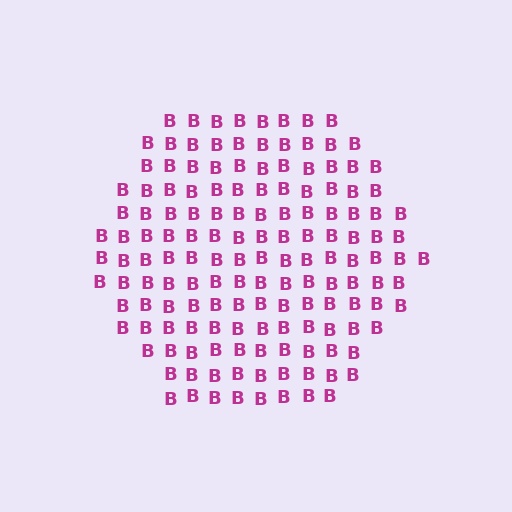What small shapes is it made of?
It is made of small letter B's.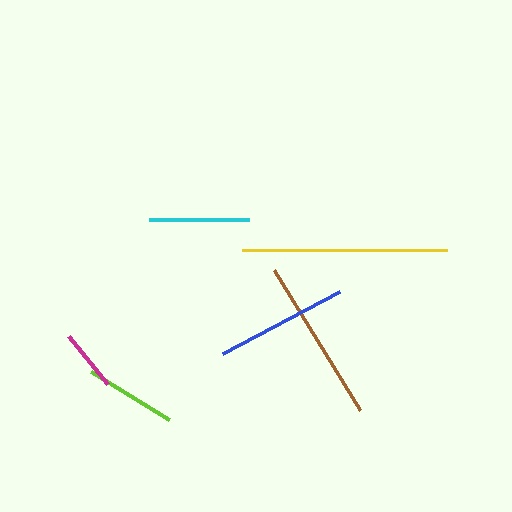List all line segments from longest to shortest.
From longest to shortest: yellow, brown, blue, cyan, lime, magenta.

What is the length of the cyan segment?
The cyan segment is approximately 100 pixels long.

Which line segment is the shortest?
The magenta line is the shortest at approximately 62 pixels.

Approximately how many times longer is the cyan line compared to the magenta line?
The cyan line is approximately 1.6 times the length of the magenta line.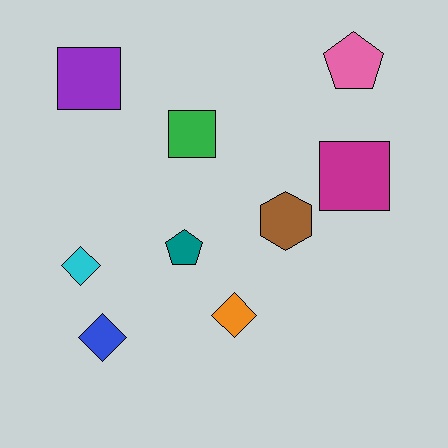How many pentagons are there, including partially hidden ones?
There are 2 pentagons.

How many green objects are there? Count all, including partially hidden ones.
There is 1 green object.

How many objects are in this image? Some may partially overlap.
There are 9 objects.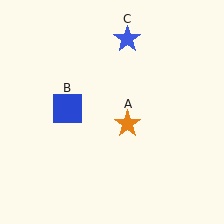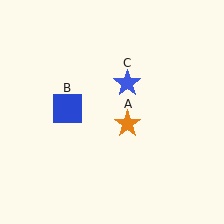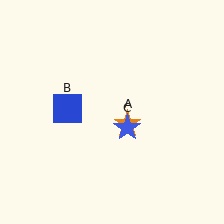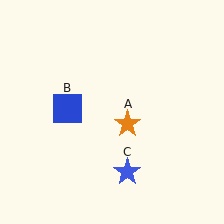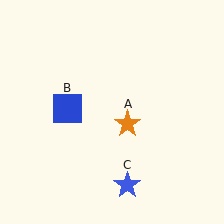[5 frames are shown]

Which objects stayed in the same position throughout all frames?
Orange star (object A) and blue square (object B) remained stationary.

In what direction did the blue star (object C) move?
The blue star (object C) moved down.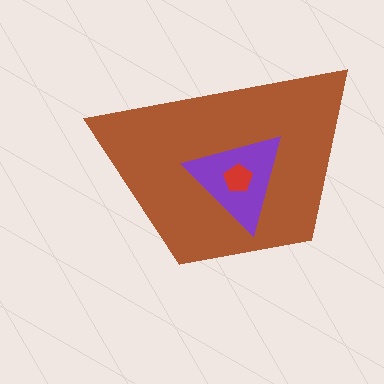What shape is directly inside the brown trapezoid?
The purple triangle.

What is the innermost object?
The red pentagon.